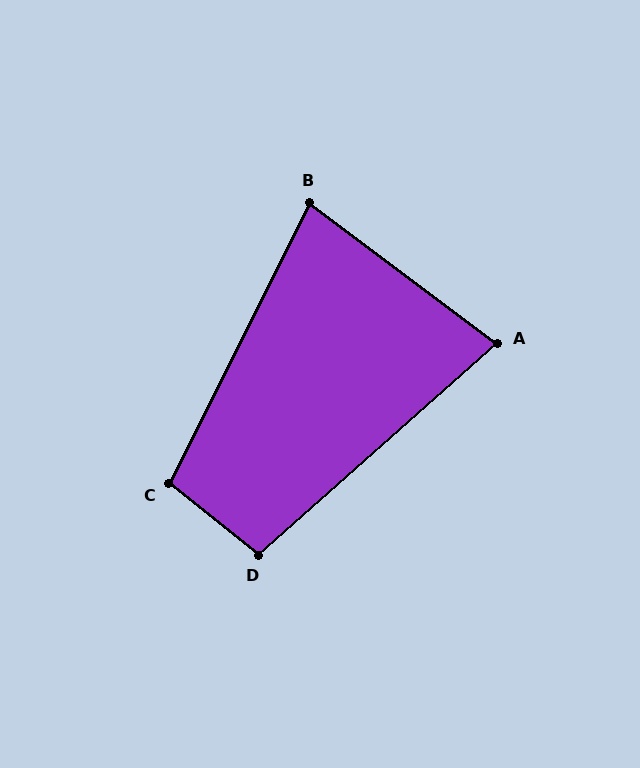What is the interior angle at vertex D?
Approximately 100 degrees (obtuse).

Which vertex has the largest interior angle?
C, at approximately 102 degrees.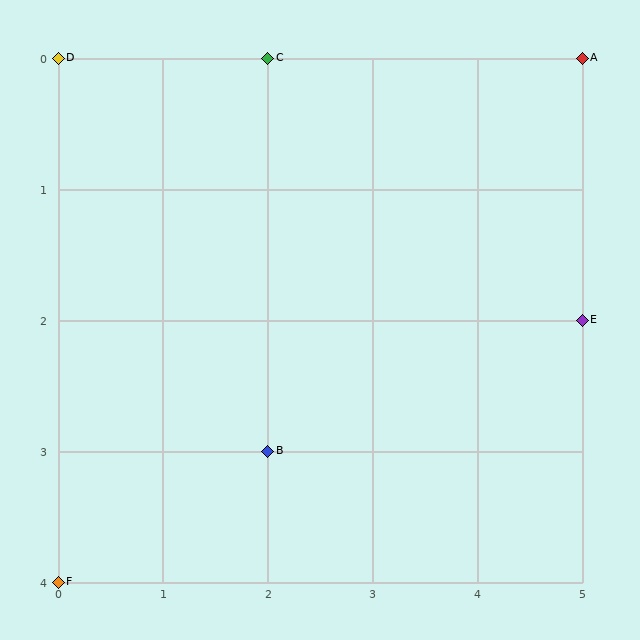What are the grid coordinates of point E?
Point E is at grid coordinates (5, 2).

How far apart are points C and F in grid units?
Points C and F are 2 columns and 4 rows apart (about 4.5 grid units diagonally).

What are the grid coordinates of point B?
Point B is at grid coordinates (2, 3).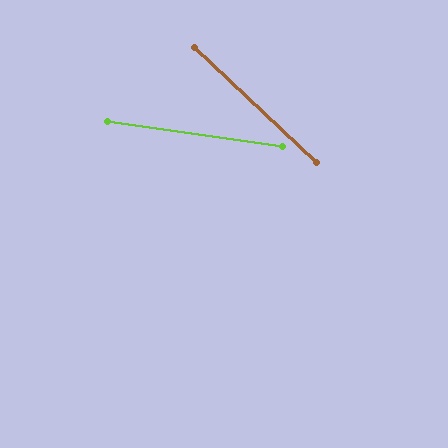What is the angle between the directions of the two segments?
Approximately 35 degrees.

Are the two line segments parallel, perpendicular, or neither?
Neither parallel nor perpendicular — they differ by about 35°.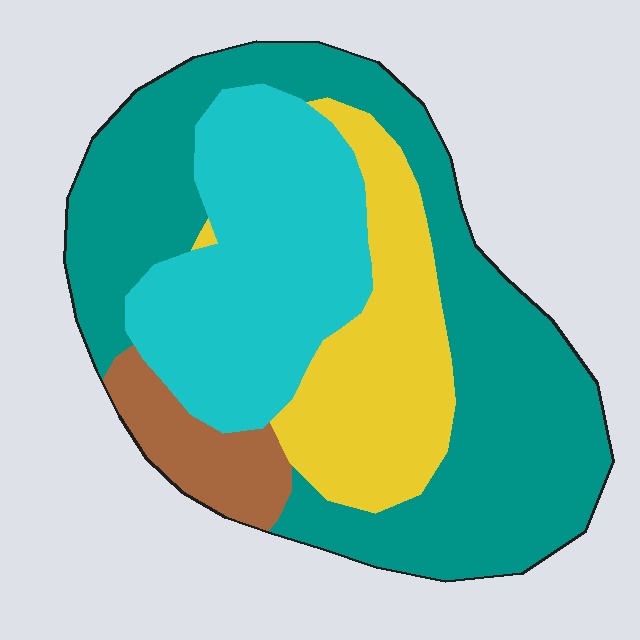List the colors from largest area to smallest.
From largest to smallest: teal, cyan, yellow, brown.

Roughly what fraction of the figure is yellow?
Yellow takes up about one fifth (1/5) of the figure.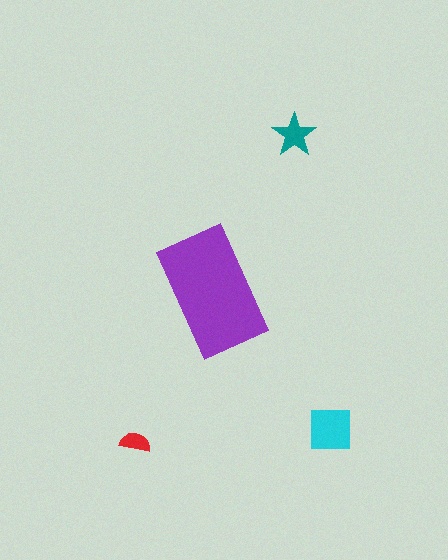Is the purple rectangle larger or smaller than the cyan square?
Larger.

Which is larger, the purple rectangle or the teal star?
The purple rectangle.